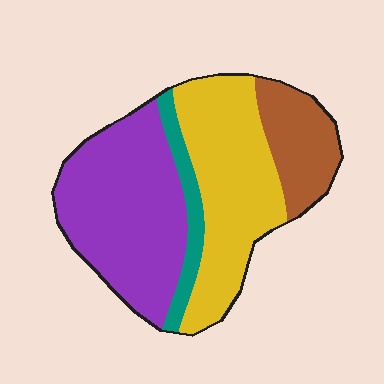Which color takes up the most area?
Purple, at roughly 40%.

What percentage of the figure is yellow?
Yellow takes up between a quarter and a half of the figure.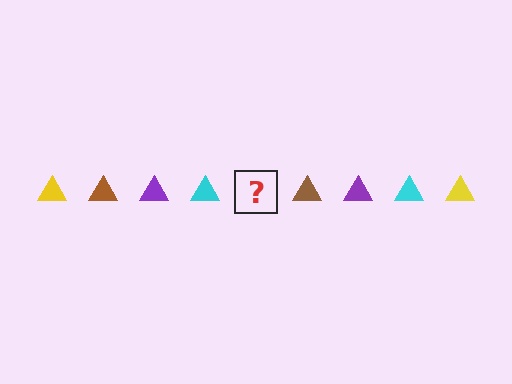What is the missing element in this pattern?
The missing element is a yellow triangle.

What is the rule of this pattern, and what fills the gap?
The rule is that the pattern cycles through yellow, brown, purple, cyan triangles. The gap should be filled with a yellow triangle.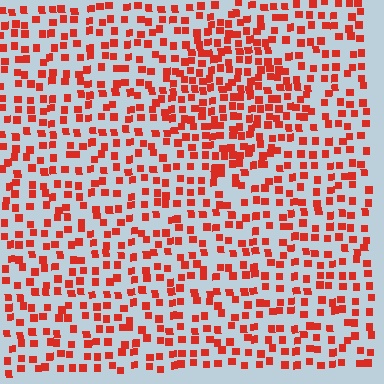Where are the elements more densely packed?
The elements are more densely packed inside the diamond boundary.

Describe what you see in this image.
The image contains small red elements arranged at two different densities. A diamond-shaped region is visible where the elements are more densely packed than the surrounding area.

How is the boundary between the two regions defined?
The boundary is defined by a change in element density (approximately 1.7x ratio). All elements are the same color, size, and shape.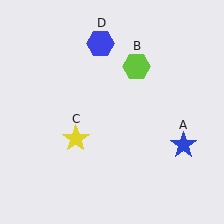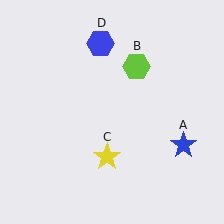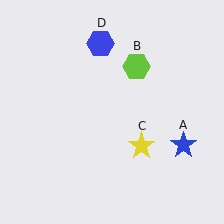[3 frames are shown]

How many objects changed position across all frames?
1 object changed position: yellow star (object C).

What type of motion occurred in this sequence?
The yellow star (object C) rotated counterclockwise around the center of the scene.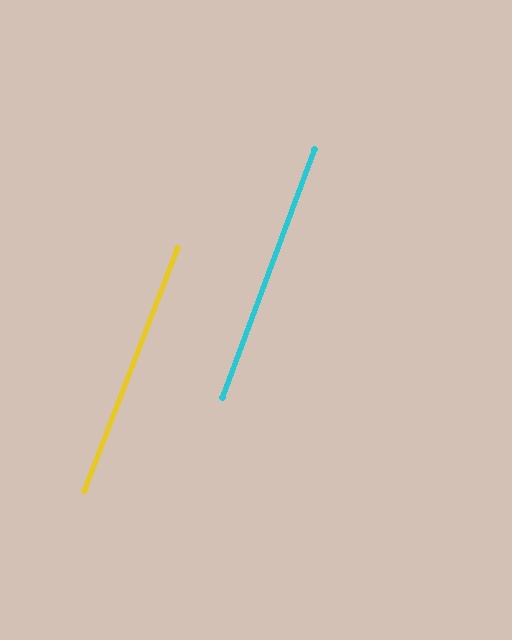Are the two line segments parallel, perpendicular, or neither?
Parallel — their directions differ by only 0.7°.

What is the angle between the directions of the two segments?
Approximately 1 degree.